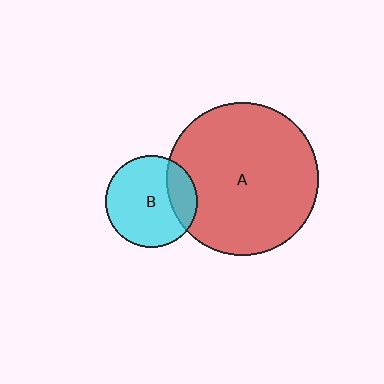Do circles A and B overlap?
Yes.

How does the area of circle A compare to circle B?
Approximately 2.8 times.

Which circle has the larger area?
Circle A (red).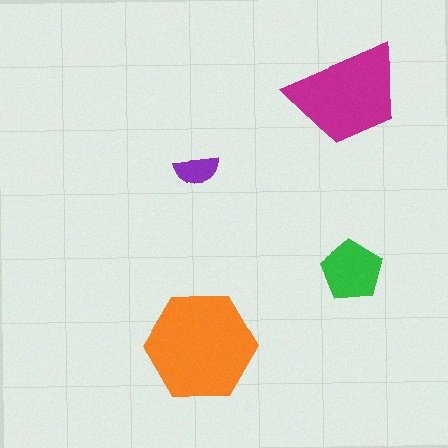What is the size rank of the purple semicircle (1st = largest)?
4th.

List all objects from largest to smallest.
The orange hexagon, the magenta trapezoid, the green pentagon, the purple semicircle.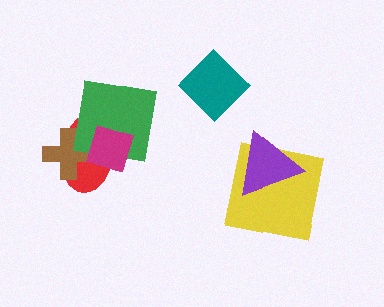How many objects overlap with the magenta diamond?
3 objects overlap with the magenta diamond.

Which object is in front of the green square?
The magenta diamond is in front of the green square.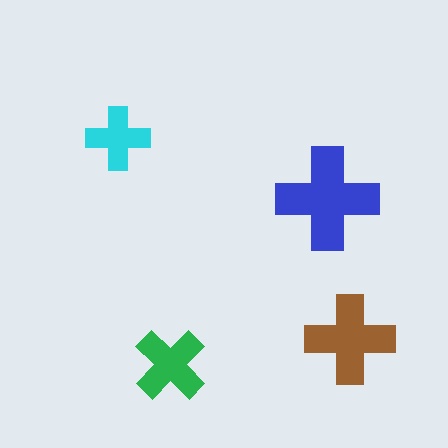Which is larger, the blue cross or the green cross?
The blue one.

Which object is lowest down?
The green cross is bottommost.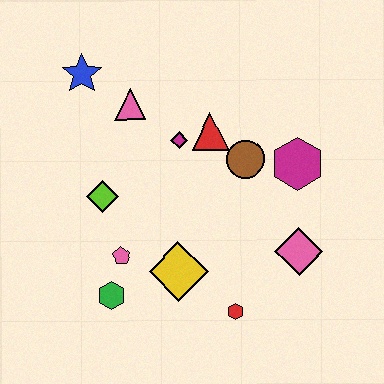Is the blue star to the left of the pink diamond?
Yes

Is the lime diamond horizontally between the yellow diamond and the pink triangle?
No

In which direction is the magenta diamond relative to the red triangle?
The magenta diamond is to the left of the red triangle.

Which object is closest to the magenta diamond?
The red triangle is closest to the magenta diamond.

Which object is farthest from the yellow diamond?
The blue star is farthest from the yellow diamond.